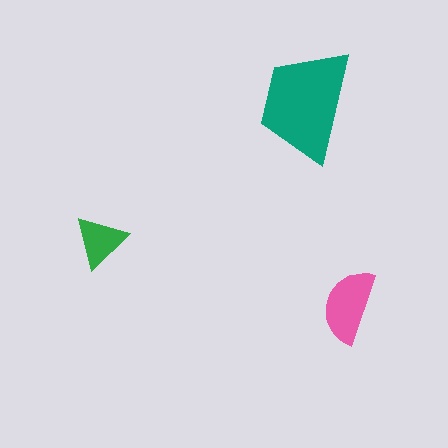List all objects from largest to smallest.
The teal trapezoid, the pink semicircle, the green triangle.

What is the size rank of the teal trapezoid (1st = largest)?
1st.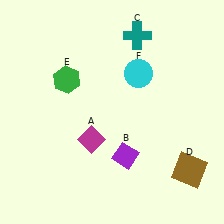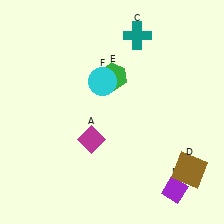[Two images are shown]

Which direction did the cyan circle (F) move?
The cyan circle (F) moved left.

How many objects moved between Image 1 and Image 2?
3 objects moved between the two images.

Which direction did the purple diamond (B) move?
The purple diamond (B) moved right.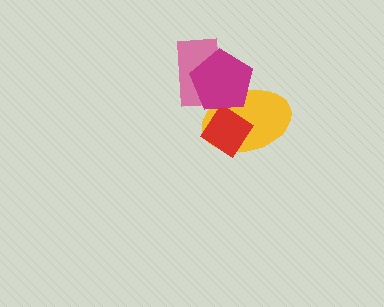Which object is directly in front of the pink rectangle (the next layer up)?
The yellow ellipse is directly in front of the pink rectangle.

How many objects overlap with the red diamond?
2 objects overlap with the red diamond.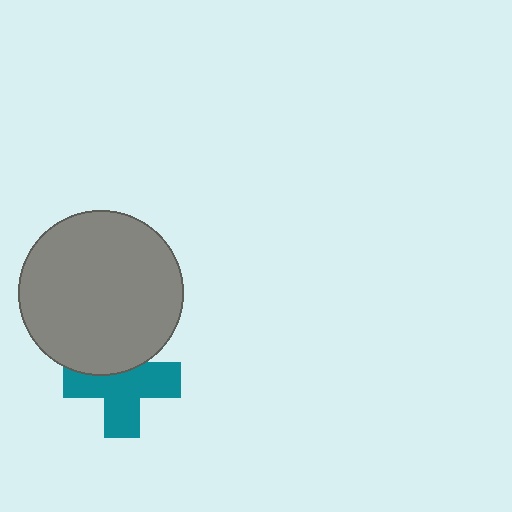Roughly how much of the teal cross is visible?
Most of it is visible (roughly 67%).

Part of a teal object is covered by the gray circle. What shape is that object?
It is a cross.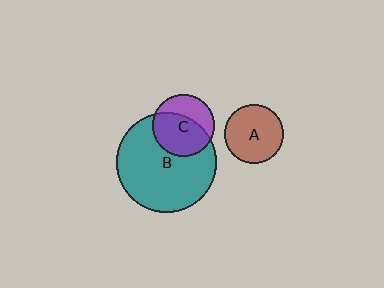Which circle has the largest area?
Circle B (teal).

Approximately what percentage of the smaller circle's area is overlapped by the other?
Approximately 65%.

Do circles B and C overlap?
Yes.